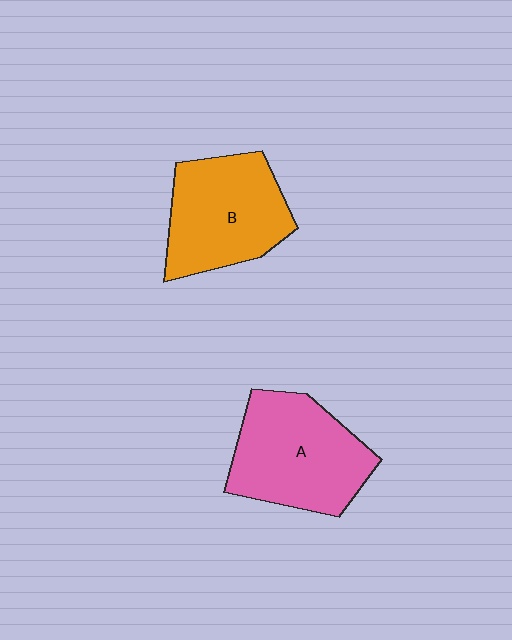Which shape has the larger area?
Shape A (pink).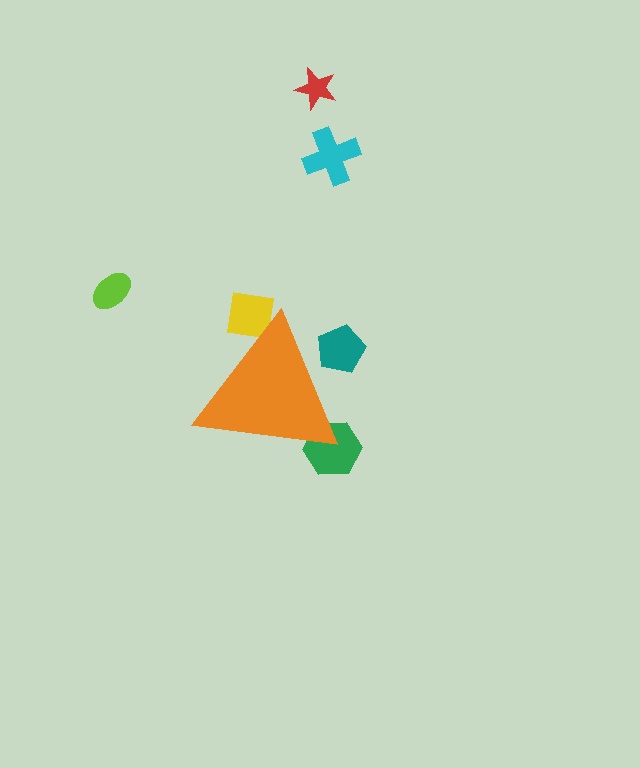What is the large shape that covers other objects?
An orange triangle.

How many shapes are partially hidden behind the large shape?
3 shapes are partially hidden.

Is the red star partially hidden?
No, the red star is fully visible.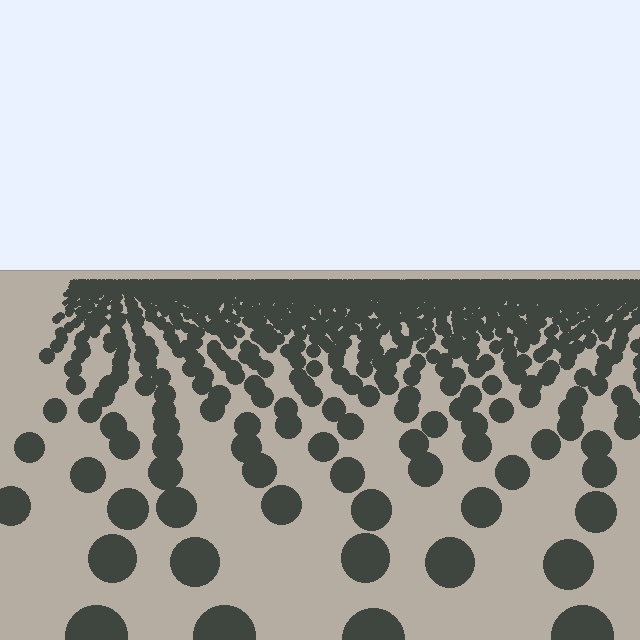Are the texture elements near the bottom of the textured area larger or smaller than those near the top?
Larger. Near the bottom, elements are closer to the viewer and appear at a bigger on-screen size.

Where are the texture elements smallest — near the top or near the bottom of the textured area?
Near the top.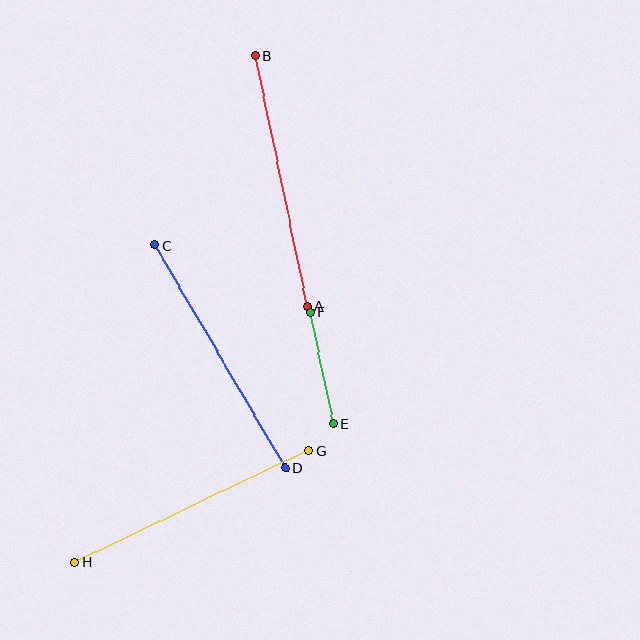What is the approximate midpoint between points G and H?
The midpoint is at approximately (192, 507) pixels.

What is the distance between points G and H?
The distance is approximately 259 pixels.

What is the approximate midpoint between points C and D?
The midpoint is at approximately (220, 356) pixels.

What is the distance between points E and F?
The distance is approximately 114 pixels.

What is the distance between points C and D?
The distance is approximately 258 pixels.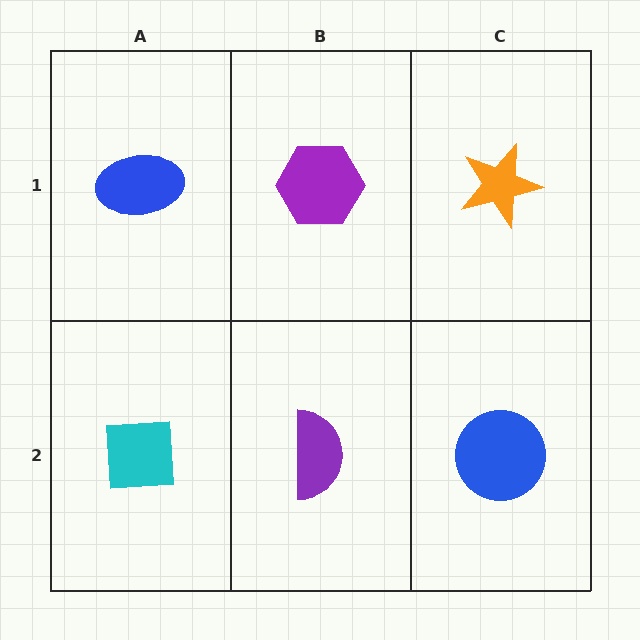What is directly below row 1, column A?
A cyan square.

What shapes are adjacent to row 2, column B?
A purple hexagon (row 1, column B), a cyan square (row 2, column A), a blue circle (row 2, column C).